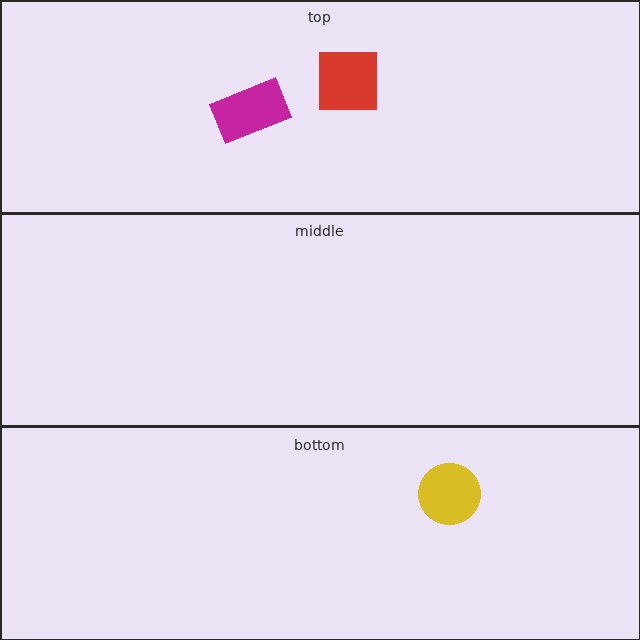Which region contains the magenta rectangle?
The top region.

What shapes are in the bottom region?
The yellow circle.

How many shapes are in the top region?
2.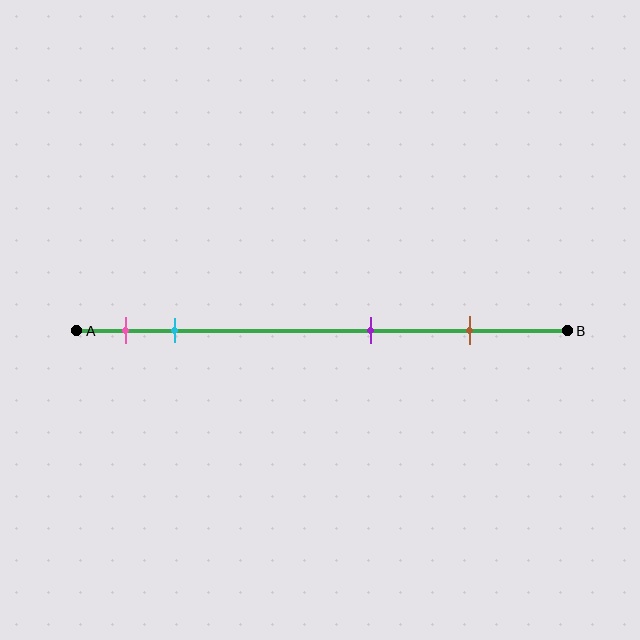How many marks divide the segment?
There are 4 marks dividing the segment.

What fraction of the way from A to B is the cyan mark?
The cyan mark is approximately 20% (0.2) of the way from A to B.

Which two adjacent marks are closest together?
The pink and cyan marks are the closest adjacent pair.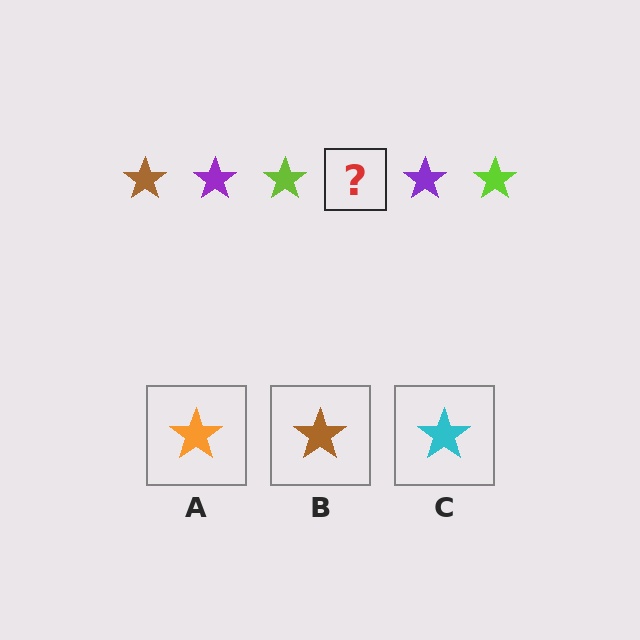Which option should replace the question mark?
Option B.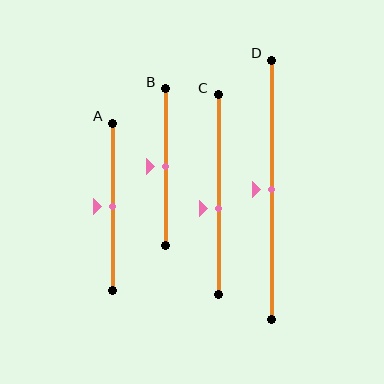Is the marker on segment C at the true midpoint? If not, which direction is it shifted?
No, the marker on segment C is shifted downward by about 7% of the segment length.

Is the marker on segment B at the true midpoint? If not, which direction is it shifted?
Yes, the marker on segment B is at the true midpoint.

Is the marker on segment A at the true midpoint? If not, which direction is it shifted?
Yes, the marker on segment A is at the true midpoint.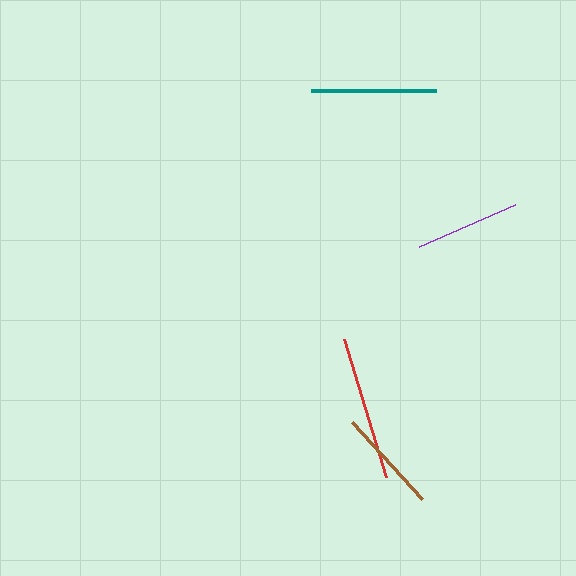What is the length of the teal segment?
The teal segment is approximately 124 pixels long.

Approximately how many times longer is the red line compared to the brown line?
The red line is approximately 1.4 times the length of the brown line.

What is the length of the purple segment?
The purple segment is approximately 105 pixels long.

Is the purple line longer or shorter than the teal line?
The teal line is longer than the purple line.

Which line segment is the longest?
The red line is the longest at approximately 144 pixels.